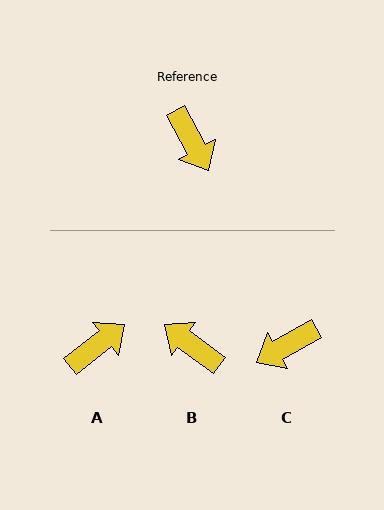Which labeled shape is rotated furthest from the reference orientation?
B, about 155 degrees away.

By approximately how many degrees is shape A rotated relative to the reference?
Approximately 99 degrees counter-clockwise.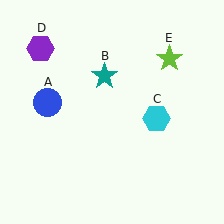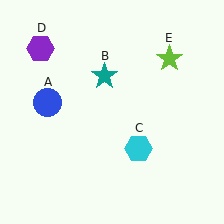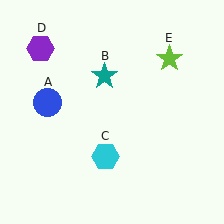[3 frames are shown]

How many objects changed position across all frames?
1 object changed position: cyan hexagon (object C).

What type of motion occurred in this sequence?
The cyan hexagon (object C) rotated clockwise around the center of the scene.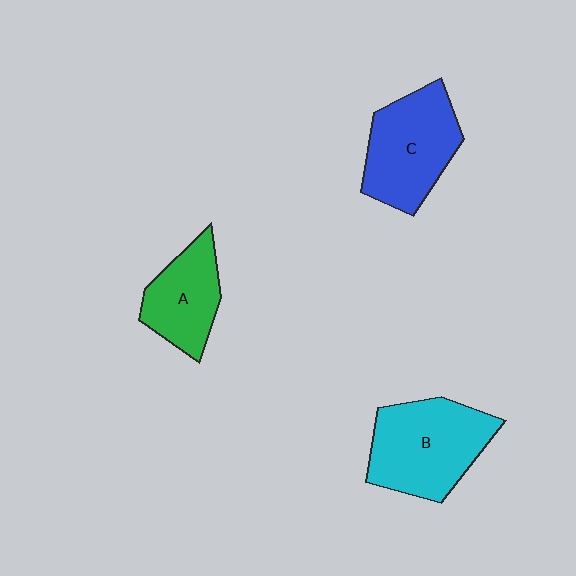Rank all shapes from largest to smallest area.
From largest to smallest: B (cyan), C (blue), A (green).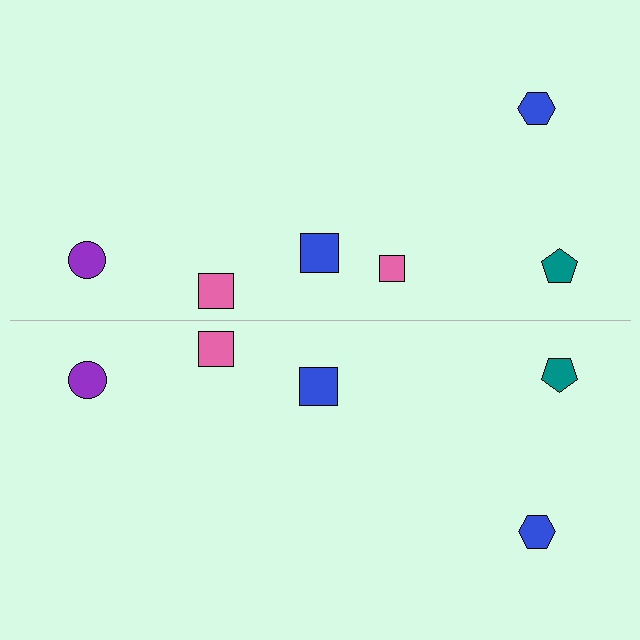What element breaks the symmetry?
A pink square is missing from the bottom side.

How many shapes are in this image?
There are 11 shapes in this image.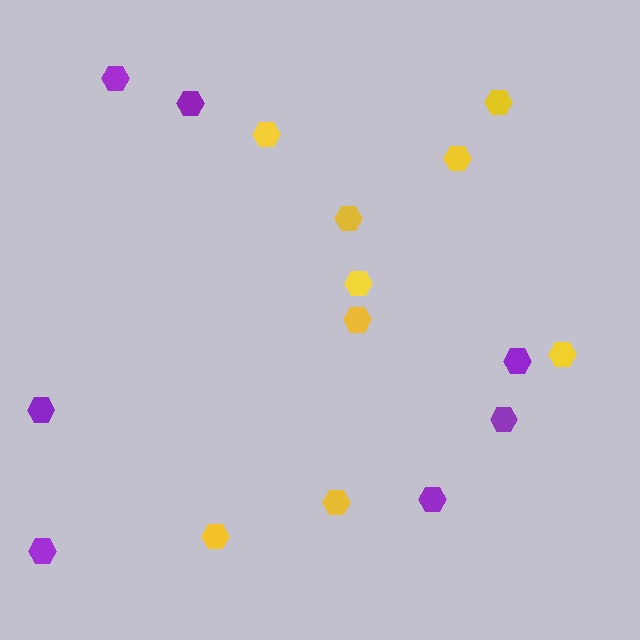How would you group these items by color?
There are 2 groups: one group of purple hexagons (7) and one group of yellow hexagons (9).